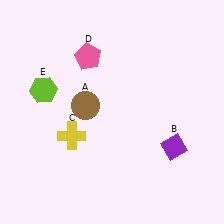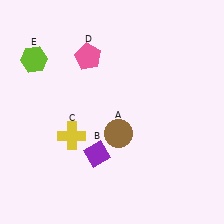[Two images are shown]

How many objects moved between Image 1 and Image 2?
3 objects moved between the two images.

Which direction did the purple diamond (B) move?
The purple diamond (B) moved left.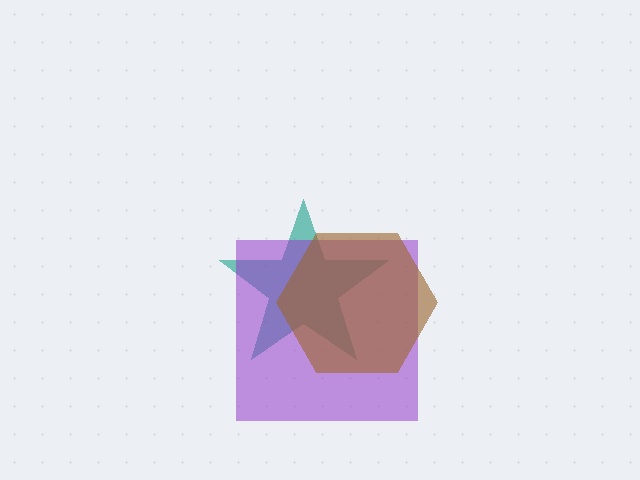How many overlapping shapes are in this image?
There are 3 overlapping shapes in the image.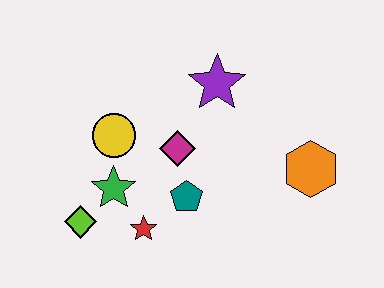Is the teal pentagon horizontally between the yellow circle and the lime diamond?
No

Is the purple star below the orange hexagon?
No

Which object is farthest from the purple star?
The lime diamond is farthest from the purple star.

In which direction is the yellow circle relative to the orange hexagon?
The yellow circle is to the left of the orange hexagon.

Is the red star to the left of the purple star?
Yes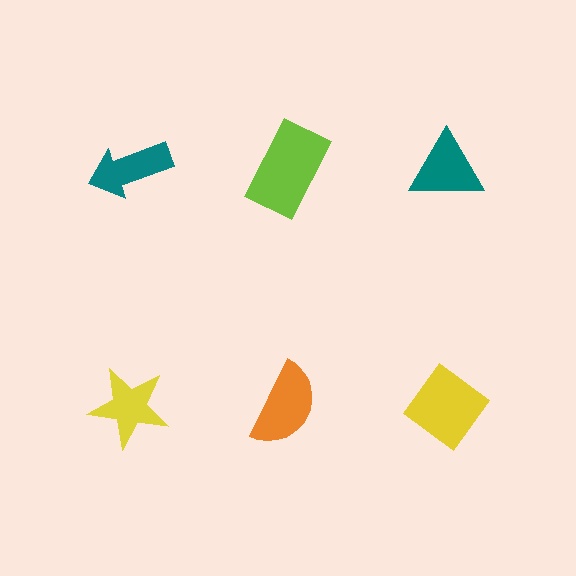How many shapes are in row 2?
3 shapes.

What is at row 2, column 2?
An orange semicircle.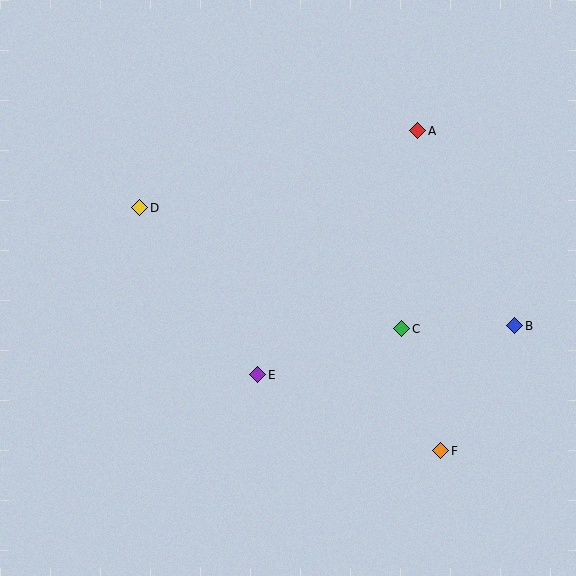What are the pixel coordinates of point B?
Point B is at (515, 326).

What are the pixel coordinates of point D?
Point D is at (140, 208).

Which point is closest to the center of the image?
Point E at (258, 375) is closest to the center.